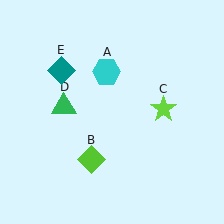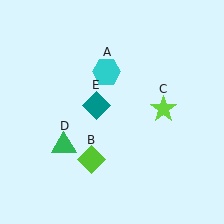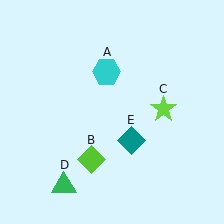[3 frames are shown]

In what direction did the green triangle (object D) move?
The green triangle (object D) moved down.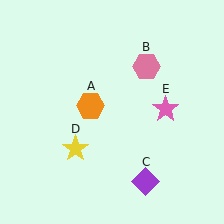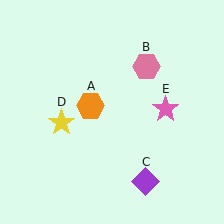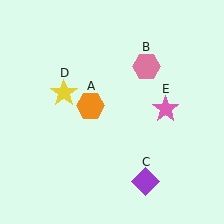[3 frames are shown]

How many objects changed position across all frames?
1 object changed position: yellow star (object D).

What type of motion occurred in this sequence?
The yellow star (object D) rotated clockwise around the center of the scene.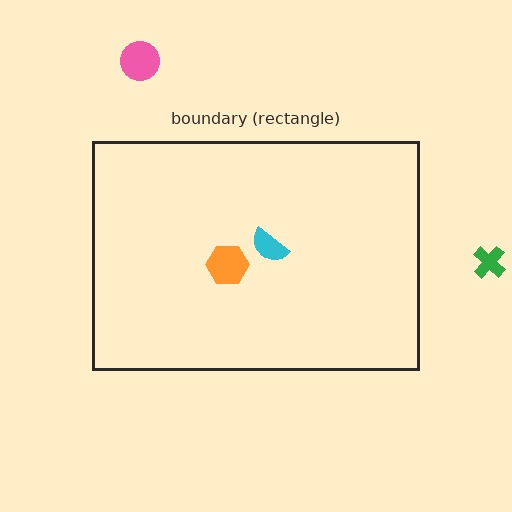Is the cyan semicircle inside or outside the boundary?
Inside.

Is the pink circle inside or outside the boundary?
Outside.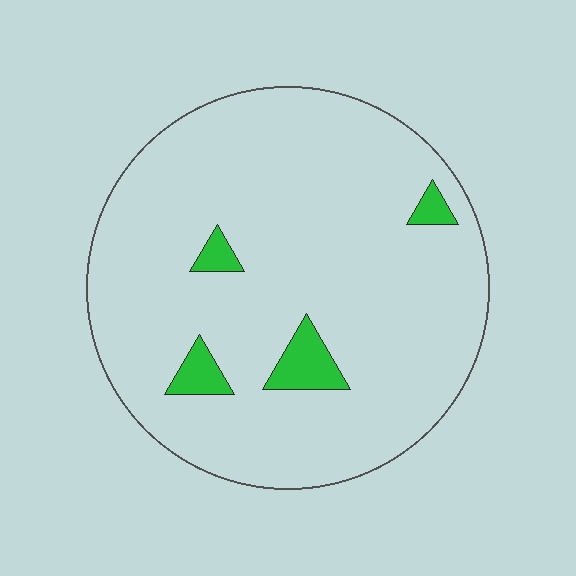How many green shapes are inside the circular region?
4.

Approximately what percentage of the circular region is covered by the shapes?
Approximately 5%.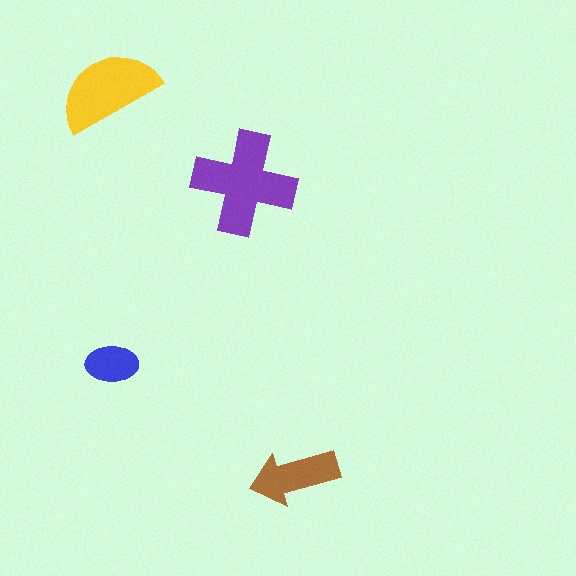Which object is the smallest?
The blue ellipse.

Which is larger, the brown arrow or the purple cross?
The purple cross.